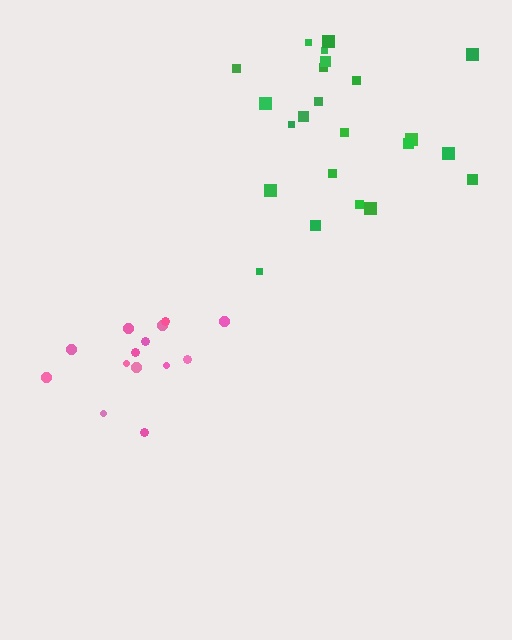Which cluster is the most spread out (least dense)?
Green.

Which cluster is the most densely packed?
Pink.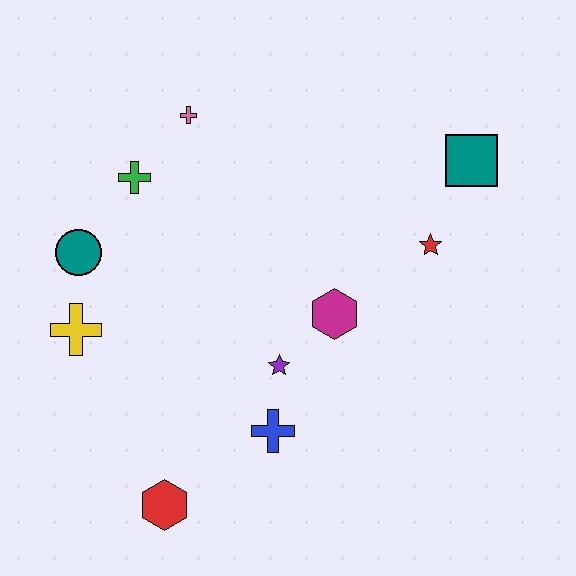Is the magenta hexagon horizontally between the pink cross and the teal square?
Yes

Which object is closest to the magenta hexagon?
The purple star is closest to the magenta hexagon.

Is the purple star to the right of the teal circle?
Yes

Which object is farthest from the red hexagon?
The teal square is farthest from the red hexagon.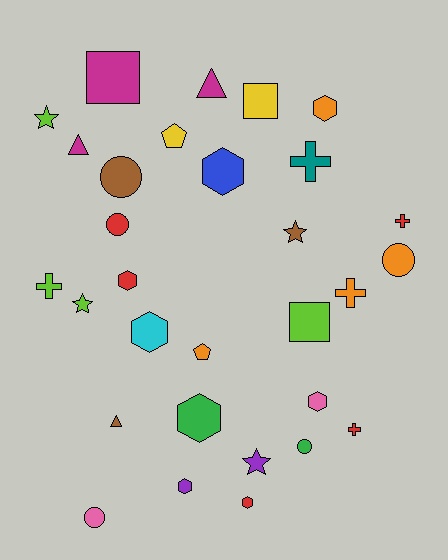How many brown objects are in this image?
There are 3 brown objects.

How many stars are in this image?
There are 4 stars.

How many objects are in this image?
There are 30 objects.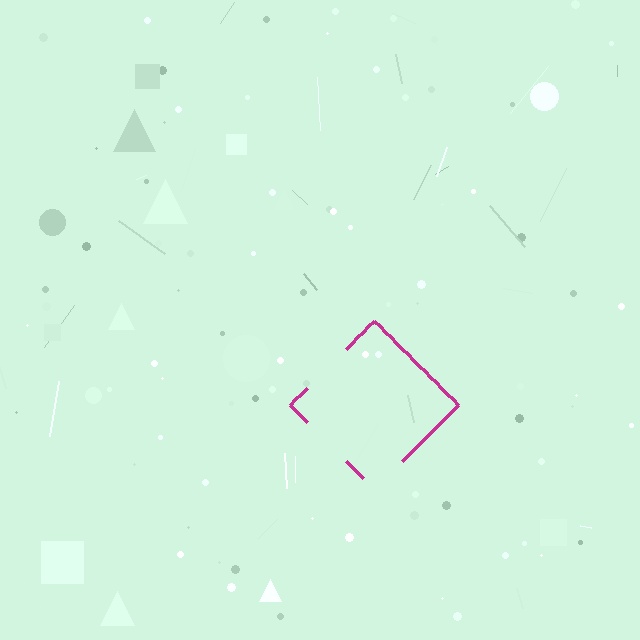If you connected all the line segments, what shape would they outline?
They would outline a diamond.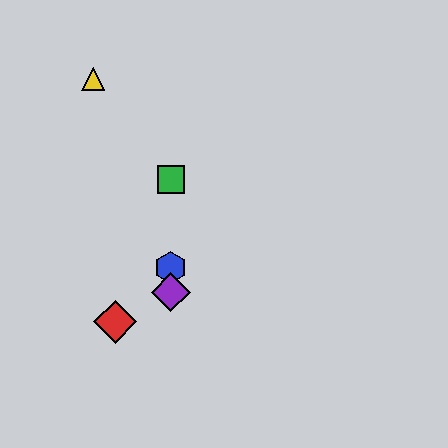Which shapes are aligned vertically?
The blue hexagon, the green square, the purple diamond are aligned vertically.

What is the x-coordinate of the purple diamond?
The purple diamond is at x≈171.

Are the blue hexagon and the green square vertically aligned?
Yes, both are at x≈171.